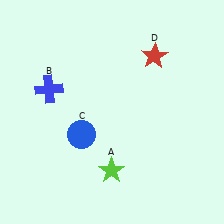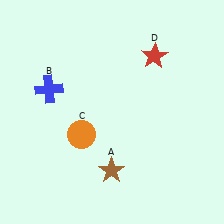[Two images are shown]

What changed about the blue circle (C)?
In Image 1, C is blue. In Image 2, it changed to orange.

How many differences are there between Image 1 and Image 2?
There are 2 differences between the two images.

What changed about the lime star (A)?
In Image 1, A is lime. In Image 2, it changed to brown.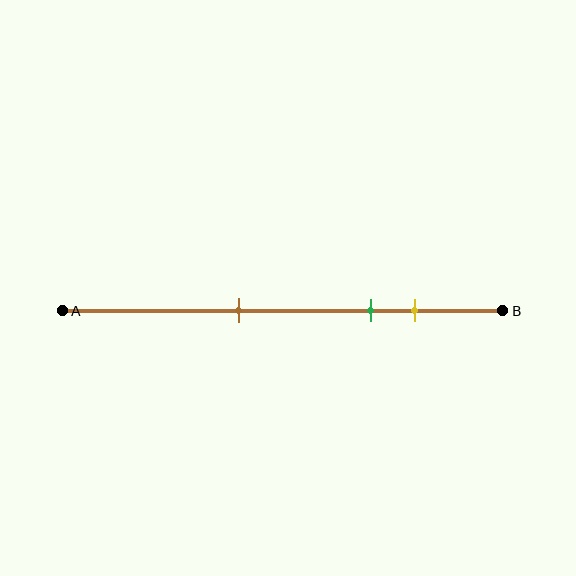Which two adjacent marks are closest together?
The green and yellow marks are the closest adjacent pair.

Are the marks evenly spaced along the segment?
No, the marks are not evenly spaced.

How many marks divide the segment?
There are 3 marks dividing the segment.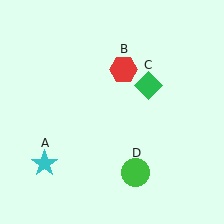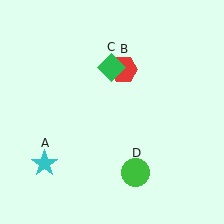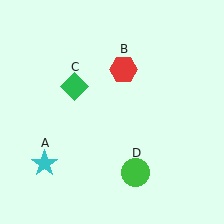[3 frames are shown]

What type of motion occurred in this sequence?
The green diamond (object C) rotated counterclockwise around the center of the scene.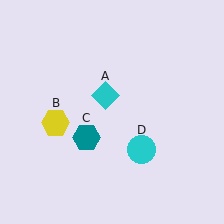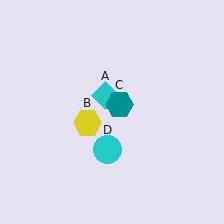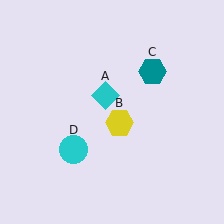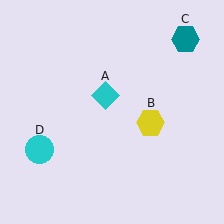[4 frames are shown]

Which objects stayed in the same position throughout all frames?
Cyan diamond (object A) remained stationary.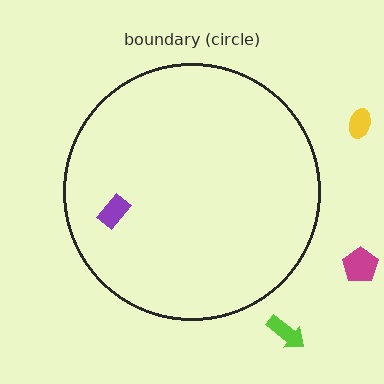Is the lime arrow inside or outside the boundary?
Outside.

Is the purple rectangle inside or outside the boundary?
Inside.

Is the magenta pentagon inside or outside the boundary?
Outside.